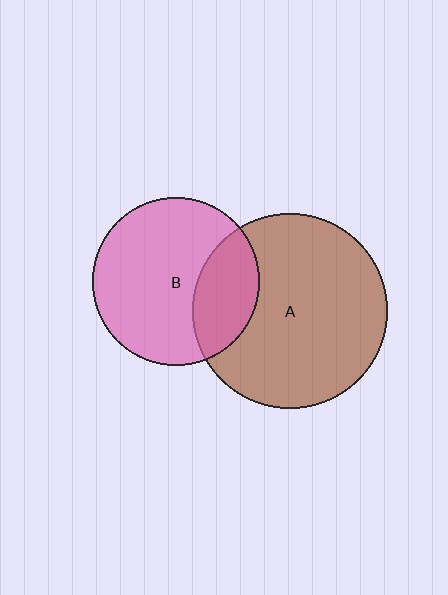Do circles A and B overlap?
Yes.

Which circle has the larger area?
Circle A (brown).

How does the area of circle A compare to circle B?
Approximately 1.4 times.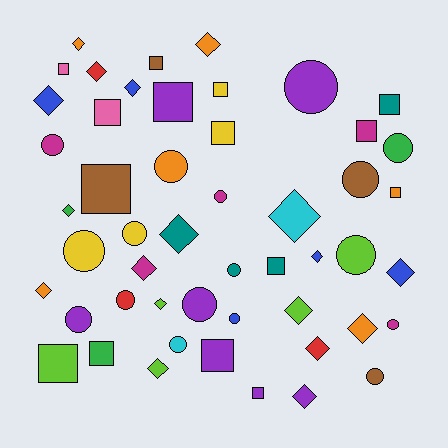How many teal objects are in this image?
There are 4 teal objects.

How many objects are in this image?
There are 50 objects.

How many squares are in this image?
There are 15 squares.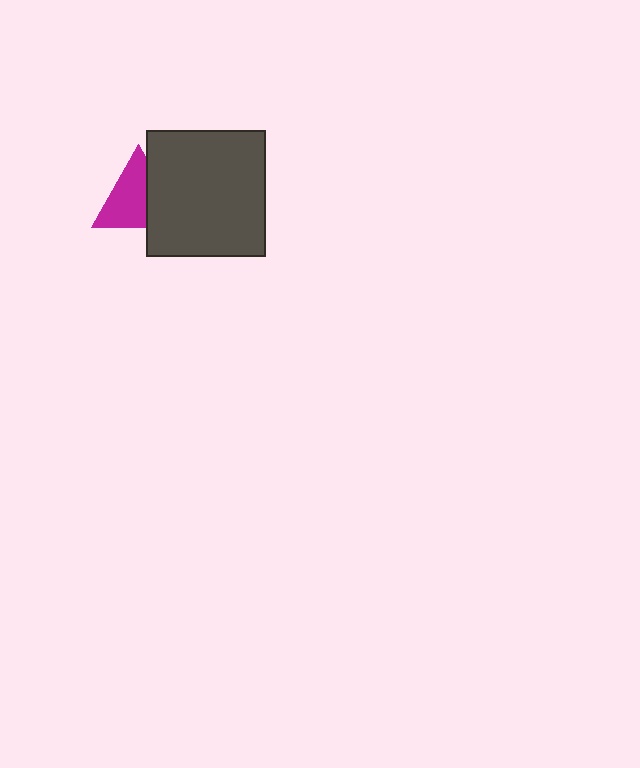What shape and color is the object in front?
The object in front is a dark gray rectangle.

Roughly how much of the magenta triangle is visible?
About half of it is visible (roughly 64%).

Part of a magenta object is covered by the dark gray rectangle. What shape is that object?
It is a triangle.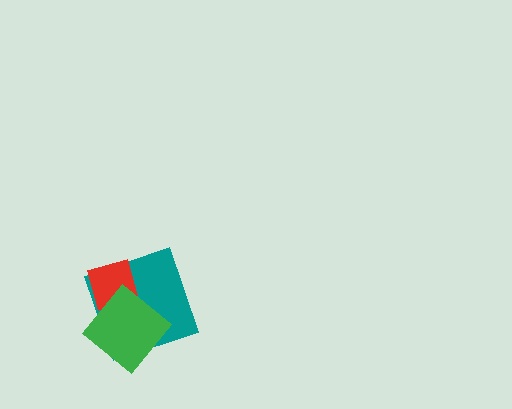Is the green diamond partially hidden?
No, no other shape covers it.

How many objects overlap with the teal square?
2 objects overlap with the teal square.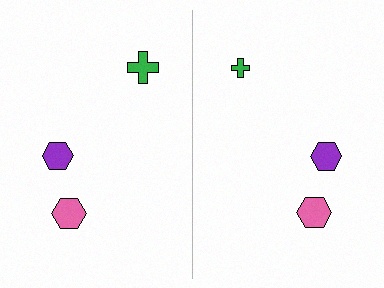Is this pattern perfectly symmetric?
No, the pattern is not perfectly symmetric. The green cross on the right side has a different size than its mirror counterpart.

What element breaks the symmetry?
The green cross on the right side has a different size than its mirror counterpart.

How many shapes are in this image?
There are 6 shapes in this image.